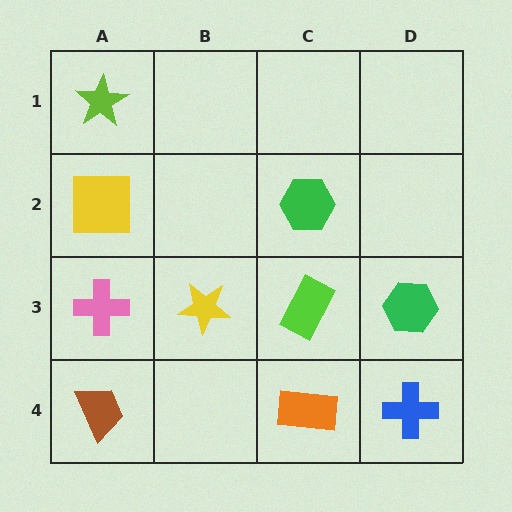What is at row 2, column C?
A green hexagon.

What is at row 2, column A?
A yellow square.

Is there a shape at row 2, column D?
No, that cell is empty.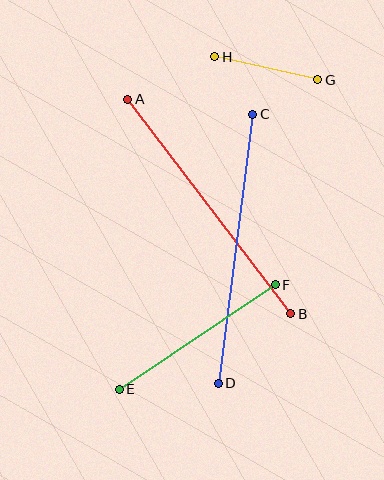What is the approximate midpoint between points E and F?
The midpoint is at approximately (197, 337) pixels.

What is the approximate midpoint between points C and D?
The midpoint is at approximately (235, 249) pixels.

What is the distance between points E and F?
The distance is approximately 188 pixels.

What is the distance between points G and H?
The distance is approximately 106 pixels.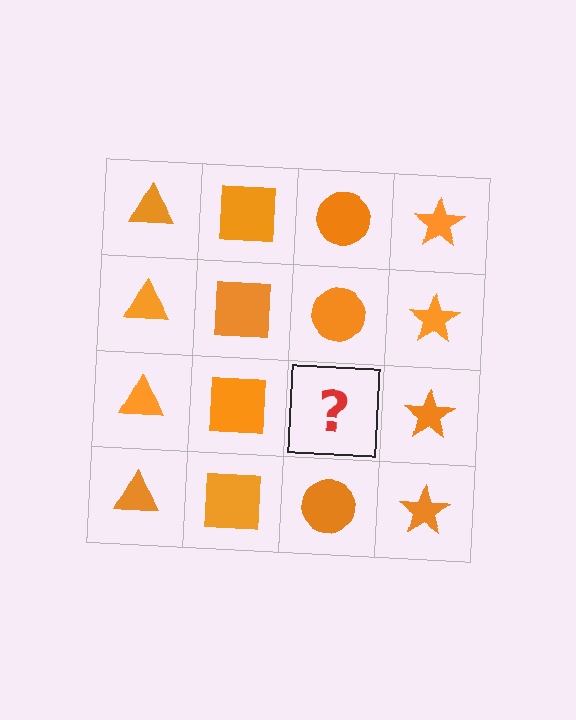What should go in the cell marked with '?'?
The missing cell should contain an orange circle.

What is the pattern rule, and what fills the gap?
The rule is that each column has a consistent shape. The gap should be filled with an orange circle.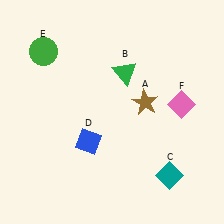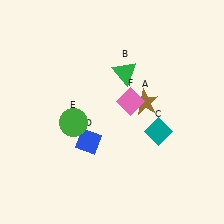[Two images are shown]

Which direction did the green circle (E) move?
The green circle (E) moved down.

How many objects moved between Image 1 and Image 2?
3 objects moved between the two images.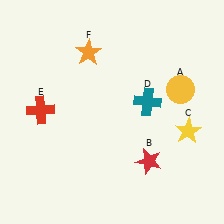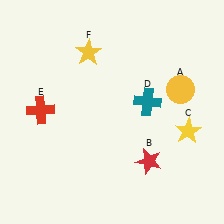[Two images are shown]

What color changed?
The star (F) changed from orange in Image 1 to yellow in Image 2.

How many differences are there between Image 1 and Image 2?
There is 1 difference between the two images.